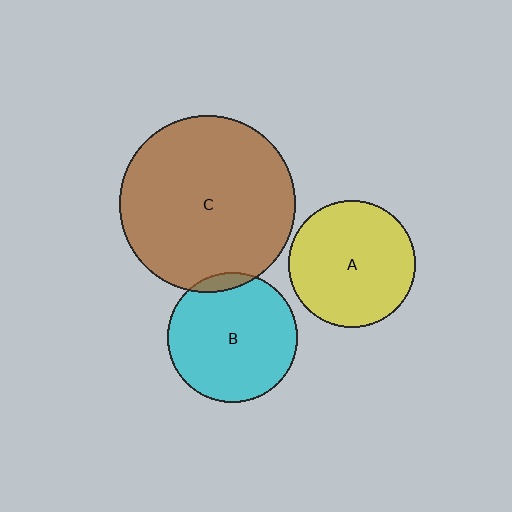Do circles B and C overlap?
Yes.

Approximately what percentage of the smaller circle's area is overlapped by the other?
Approximately 5%.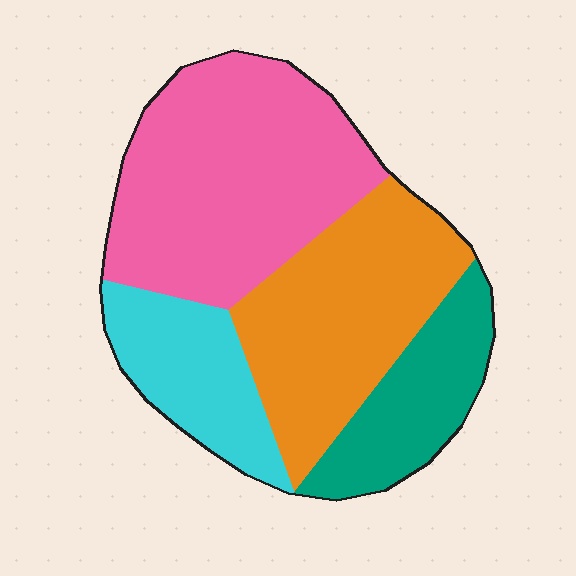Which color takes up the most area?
Pink, at roughly 40%.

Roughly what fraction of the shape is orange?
Orange takes up about one third (1/3) of the shape.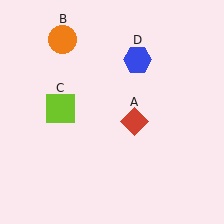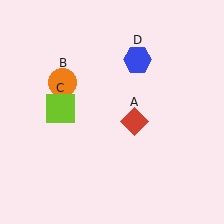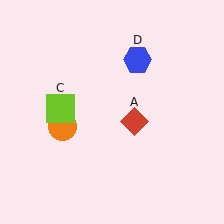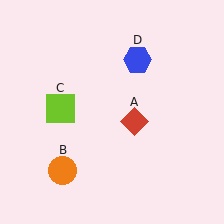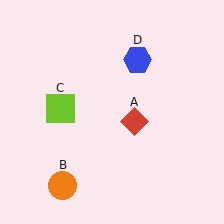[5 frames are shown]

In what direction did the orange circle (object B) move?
The orange circle (object B) moved down.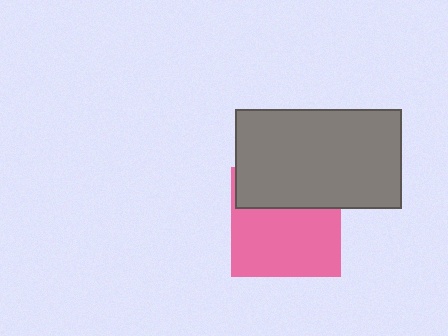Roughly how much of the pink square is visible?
About half of it is visible (roughly 63%).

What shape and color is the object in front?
The object in front is a gray rectangle.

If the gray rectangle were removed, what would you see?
You would see the complete pink square.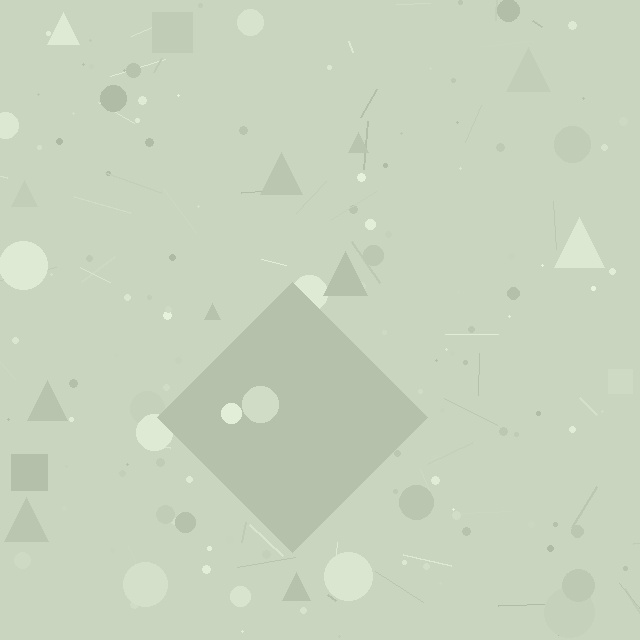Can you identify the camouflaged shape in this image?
The camouflaged shape is a diamond.